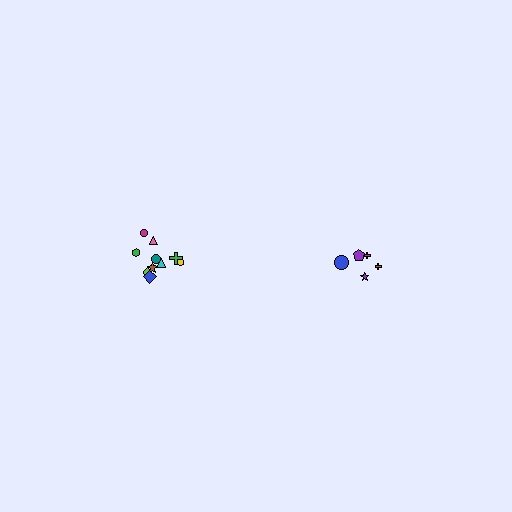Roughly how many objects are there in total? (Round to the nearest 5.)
Roughly 15 objects in total.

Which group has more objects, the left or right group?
The left group.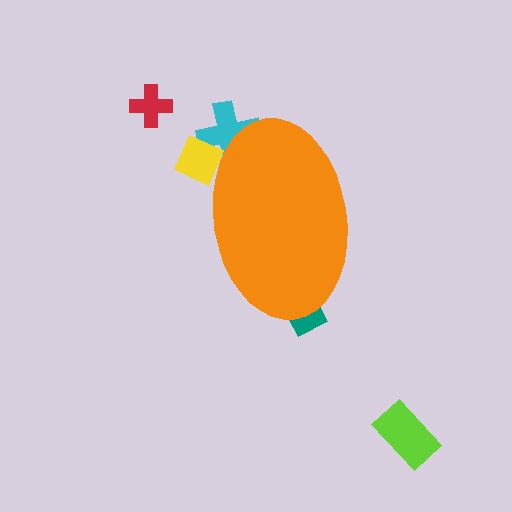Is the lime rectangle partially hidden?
No, the lime rectangle is fully visible.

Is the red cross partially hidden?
No, the red cross is fully visible.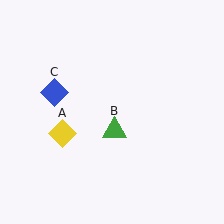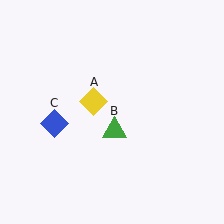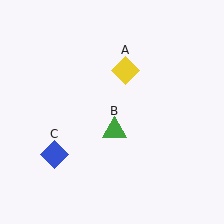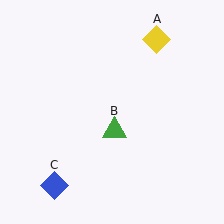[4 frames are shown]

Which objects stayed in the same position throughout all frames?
Green triangle (object B) remained stationary.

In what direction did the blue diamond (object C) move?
The blue diamond (object C) moved down.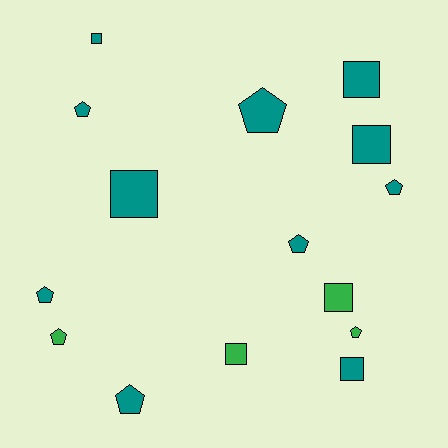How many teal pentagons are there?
There are 6 teal pentagons.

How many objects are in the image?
There are 15 objects.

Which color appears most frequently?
Teal, with 11 objects.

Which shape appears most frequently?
Pentagon, with 8 objects.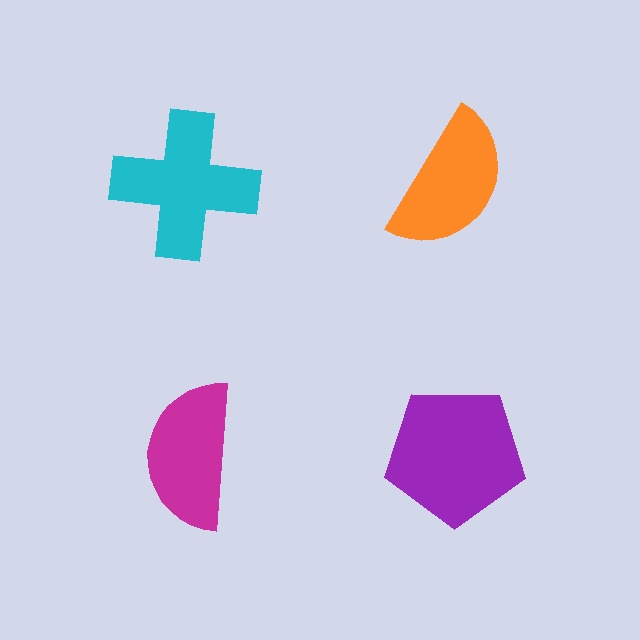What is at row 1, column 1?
A cyan cross.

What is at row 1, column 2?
An orange semicircle.